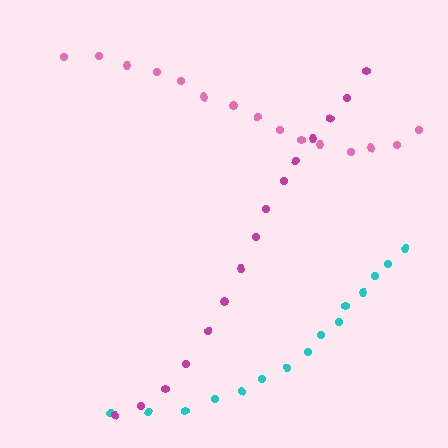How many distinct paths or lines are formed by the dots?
There are 3 distinct paths.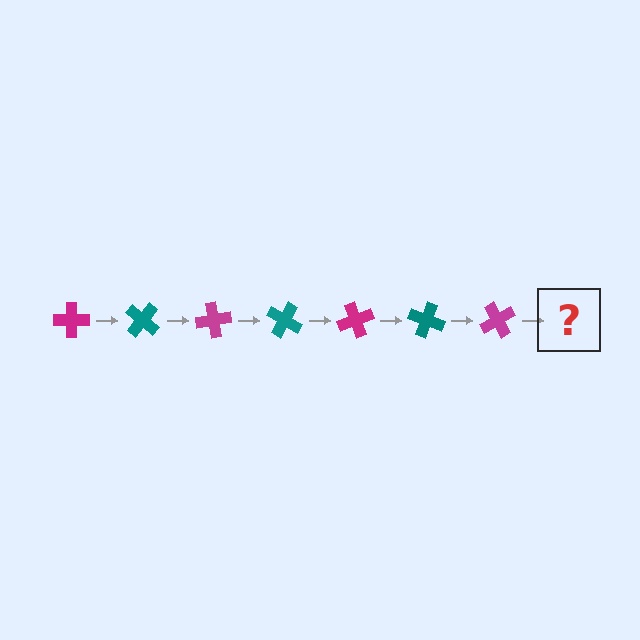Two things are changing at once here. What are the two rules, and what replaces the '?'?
The two rules are that it rotates 40 degrees each step and the color cycles through magenta and teal. The '?' should be a teal cross, rotated 280 degrees from the start.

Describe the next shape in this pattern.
It should be a teal cross, rotated 280 degrees from the start.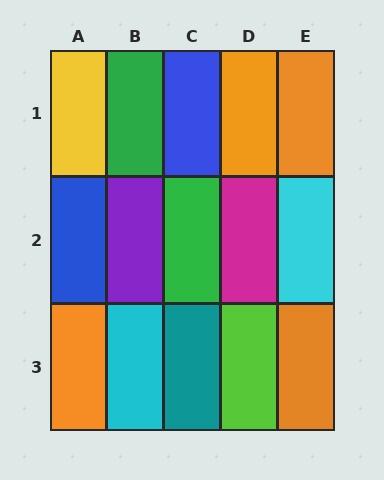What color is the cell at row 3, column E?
Orange.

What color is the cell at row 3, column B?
Cyan.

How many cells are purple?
1 cell is purple.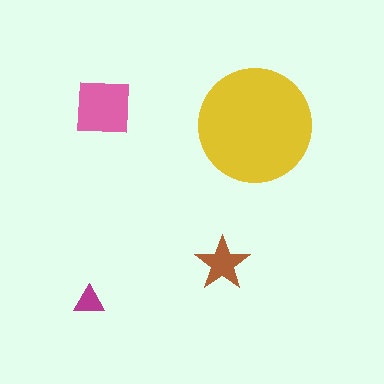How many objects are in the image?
There are 4 objects in the image.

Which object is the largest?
The yellow circle.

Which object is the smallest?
The magenta triangle.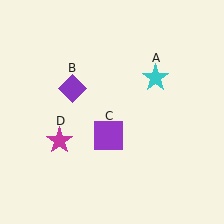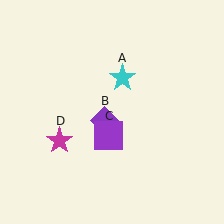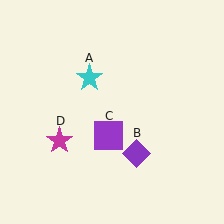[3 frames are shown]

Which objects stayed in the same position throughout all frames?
Purple square (object C) and magenta star (object D) remained stationary.